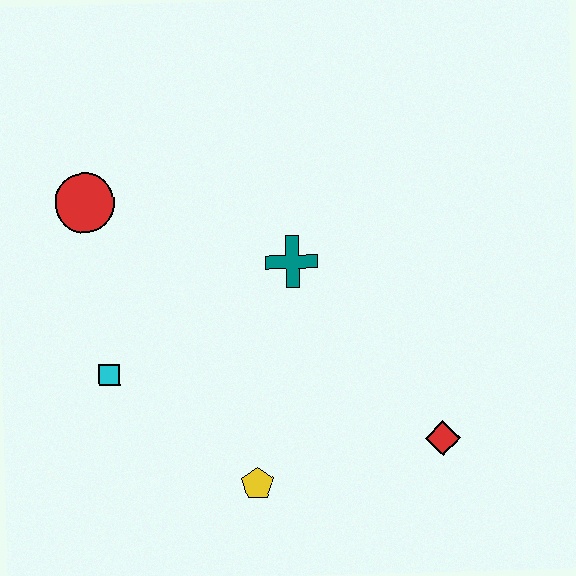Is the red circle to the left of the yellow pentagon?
Yes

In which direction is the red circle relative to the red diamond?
The red circle is to the left of the red diamond.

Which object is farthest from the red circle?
The red diamond is farthest from the red circle.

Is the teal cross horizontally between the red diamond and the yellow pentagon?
Yes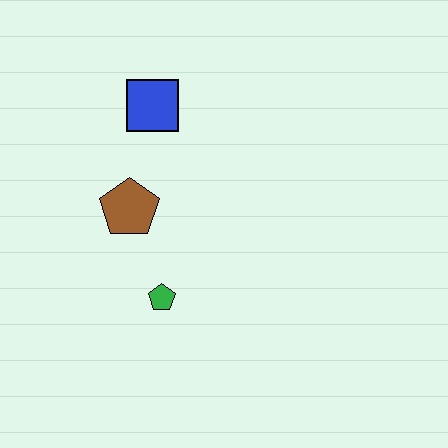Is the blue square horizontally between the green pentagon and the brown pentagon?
Yes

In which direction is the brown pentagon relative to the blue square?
The brown pentagon is below the blue square.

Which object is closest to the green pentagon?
The brown pentagon is closest to the green pentagon.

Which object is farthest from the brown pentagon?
The blue square is farthest from the brown pentagon.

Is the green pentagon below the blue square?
Yes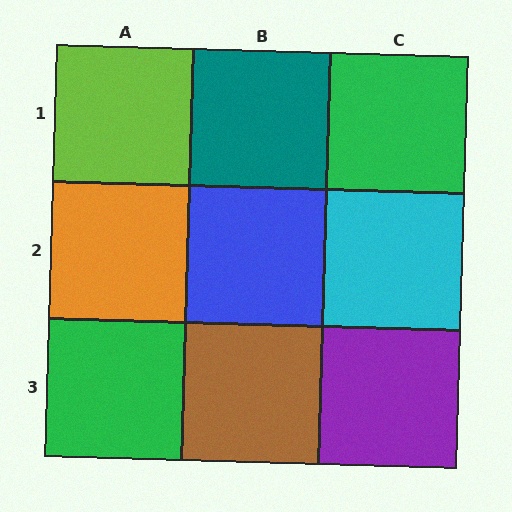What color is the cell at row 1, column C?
Green.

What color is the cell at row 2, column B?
Blue.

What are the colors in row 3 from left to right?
Green, brown, purple.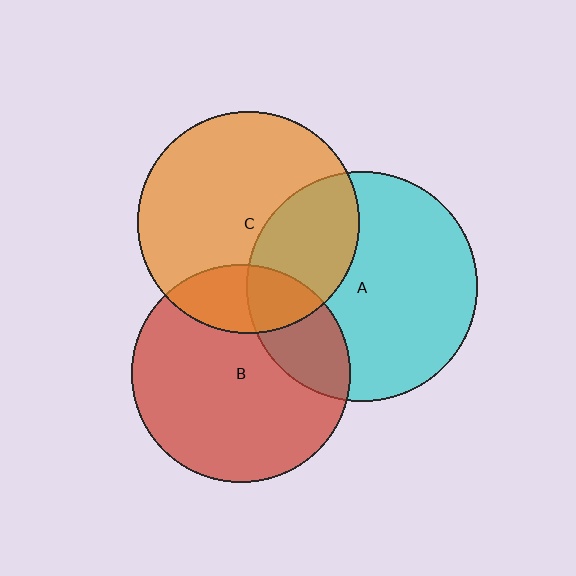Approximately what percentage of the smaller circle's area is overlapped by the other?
Approximately 25%.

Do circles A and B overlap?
Yes.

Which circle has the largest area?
Circle A (cyan).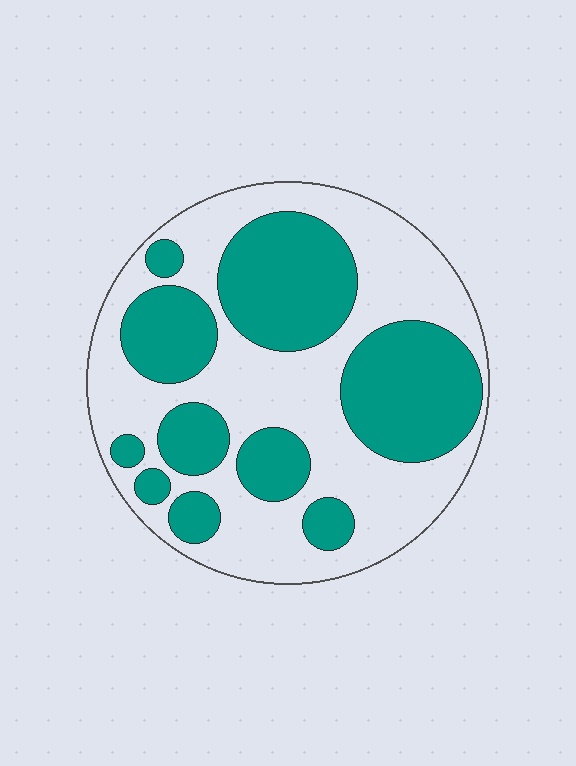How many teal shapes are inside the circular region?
10.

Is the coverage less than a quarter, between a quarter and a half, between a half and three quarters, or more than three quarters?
Between a quarter and a half.